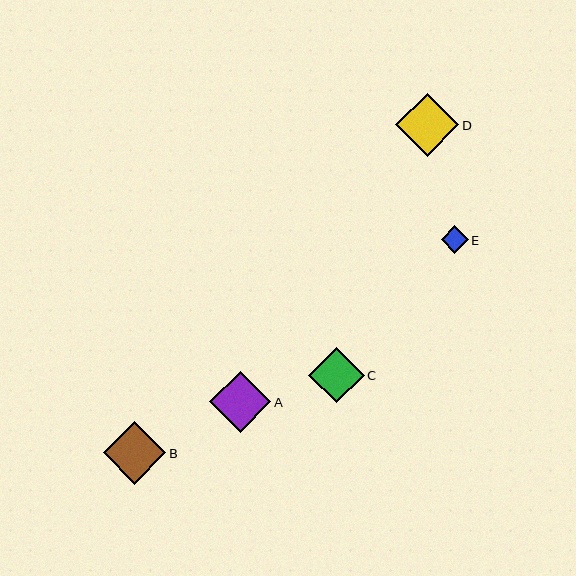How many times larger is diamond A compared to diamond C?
Diamond A is approximately 1.1 times the size of diamond C.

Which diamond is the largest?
Diamond D is the largest with a size of approximately 63 pixels.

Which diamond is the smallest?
Diamond E is the smallest with a size of approximately 27 pixels.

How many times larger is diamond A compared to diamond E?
Diamond A is approximately 2.3 times the size of diamond E.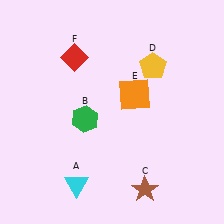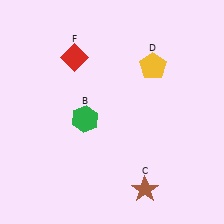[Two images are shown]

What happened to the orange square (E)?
The orange square (E) was removed in Image 2. It was in the top-right area of Image 1.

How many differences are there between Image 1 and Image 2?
There are 2 differences between the two images.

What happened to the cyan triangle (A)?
The cyan triangle (A) was removed in Image 2. It was in the bottom-left area of Image 1.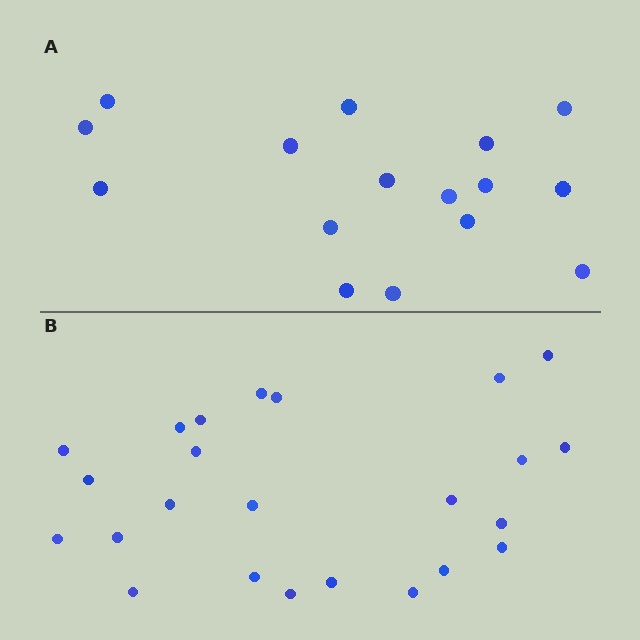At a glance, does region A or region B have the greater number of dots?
Region B (the bottom region) has more dots.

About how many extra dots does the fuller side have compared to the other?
Region B has roughly 8 or so more dots than region A.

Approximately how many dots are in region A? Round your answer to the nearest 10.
About 20 dots. (The exact count is 16, which rounds to 20.)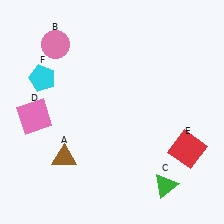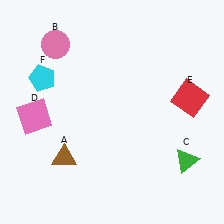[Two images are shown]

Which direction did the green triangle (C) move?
The green triangle (C) moved up.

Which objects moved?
The objects that moved are: the green triangle (C), the red square (E).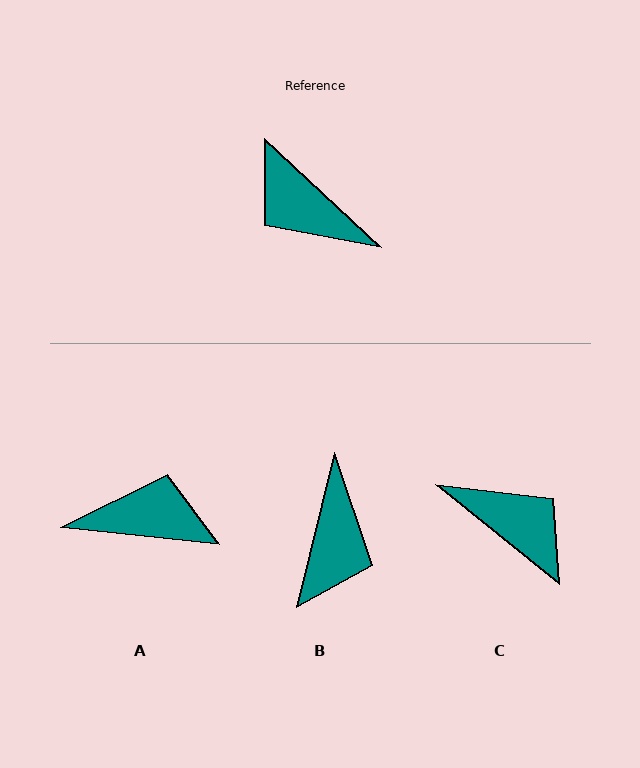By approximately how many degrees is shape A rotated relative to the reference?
Approximately 143 degrees clockwise.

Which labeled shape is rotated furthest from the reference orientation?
C, about 176 degrees away.